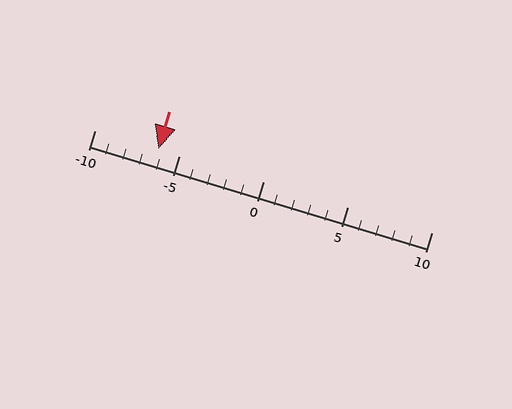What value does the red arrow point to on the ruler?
The red arrow points to approximately -6.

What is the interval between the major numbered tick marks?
The major tick marks are spaced 5 units apart.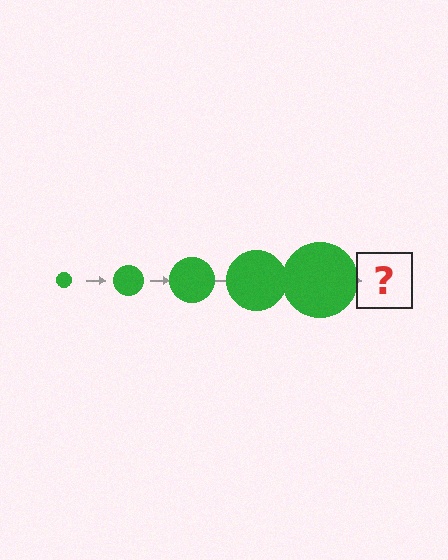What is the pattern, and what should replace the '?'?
The pattern is that the circle gets progressively larger each step. The '?' should be a green circle, larger than the previous one.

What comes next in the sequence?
The next element should be a green circle, larger than the previous one.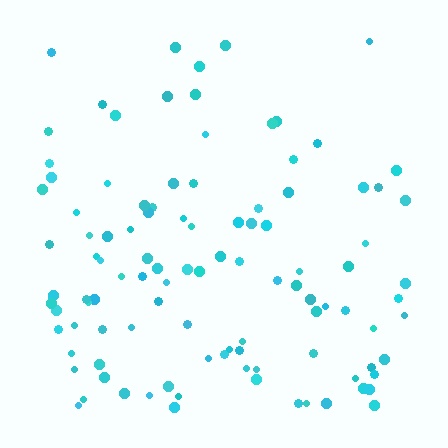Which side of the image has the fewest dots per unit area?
The top.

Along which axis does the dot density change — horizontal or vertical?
Vertical.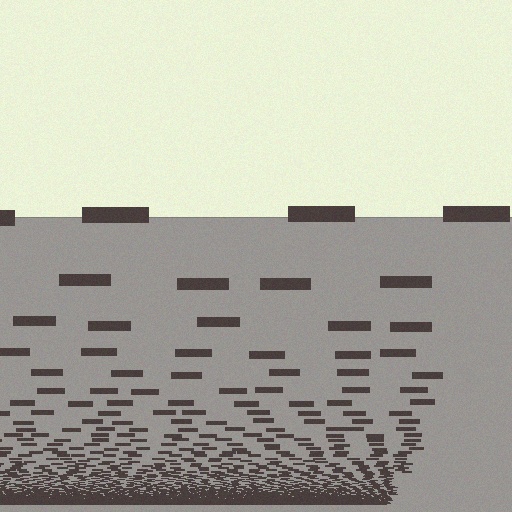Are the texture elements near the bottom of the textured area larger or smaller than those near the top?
Smaller. The gradient is inverted — elements near the bottom are smaller and denser.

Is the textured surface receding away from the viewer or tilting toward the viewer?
The surface appears to tilt toward the viewer. Texture elements get larger and sparser toward the top.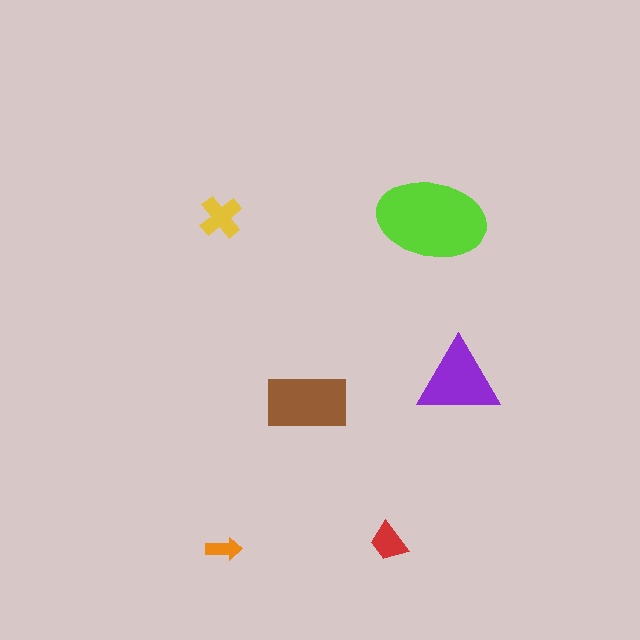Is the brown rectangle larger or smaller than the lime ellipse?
Smaller.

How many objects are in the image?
There are 6 objects in the image.